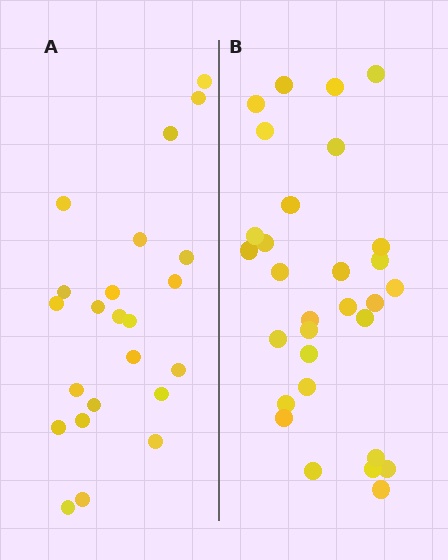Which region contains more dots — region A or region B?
Region B (the right region) has more dots.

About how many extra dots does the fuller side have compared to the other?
Region B has roughly 8 or so more dots than region A.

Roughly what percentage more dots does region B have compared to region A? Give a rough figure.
About 30% more.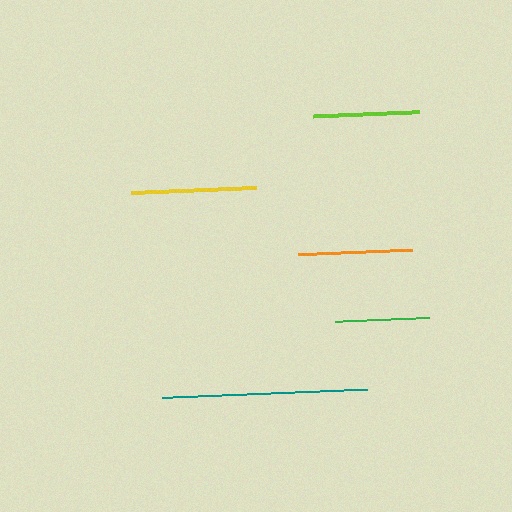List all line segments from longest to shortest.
From longest to shortest: teal, yellow, orange, lime, green.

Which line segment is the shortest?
The green line is the shortest at approximately 94 pixels.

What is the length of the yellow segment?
The yellow segment is approximately 124 pixels long.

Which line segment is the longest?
The teal line is the longest at approximately 205 pixels.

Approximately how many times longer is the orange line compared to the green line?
The orange line is approximately 1.2 times the length of the green line.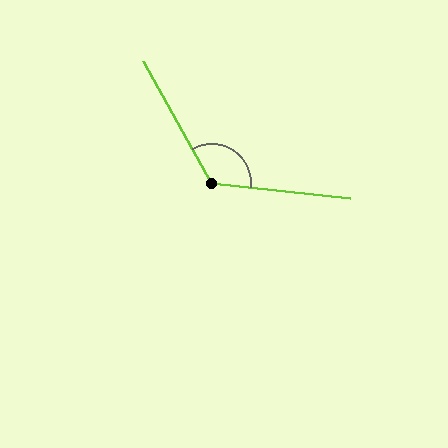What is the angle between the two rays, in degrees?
Approximately 126 degrees.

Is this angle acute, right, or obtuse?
It is obtuse.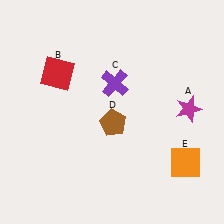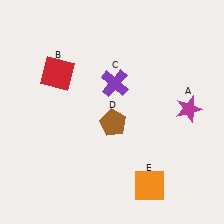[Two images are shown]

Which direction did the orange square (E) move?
The orange square (E) moved left.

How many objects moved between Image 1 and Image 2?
1 object moved between the two images.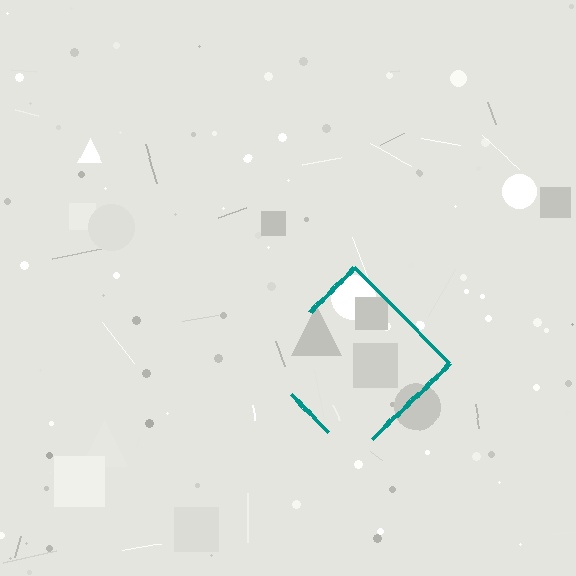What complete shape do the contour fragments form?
The contour fragments form a diamond.